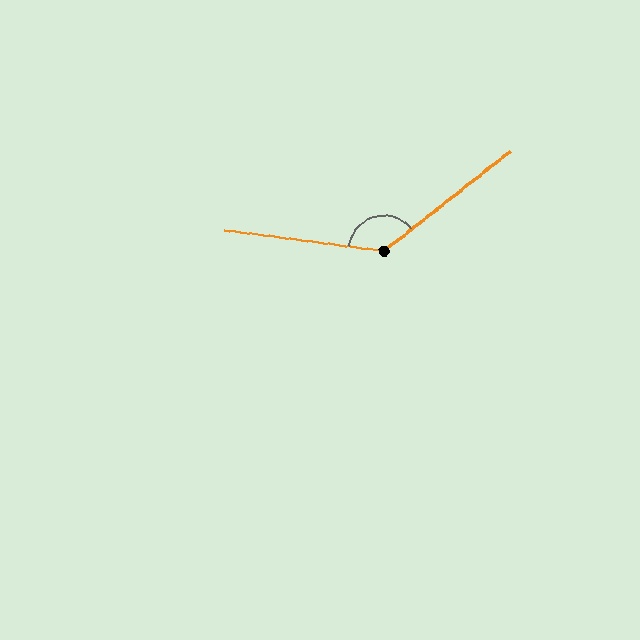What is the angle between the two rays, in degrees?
Approximately 134 degrees.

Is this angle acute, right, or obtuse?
It is obtuse.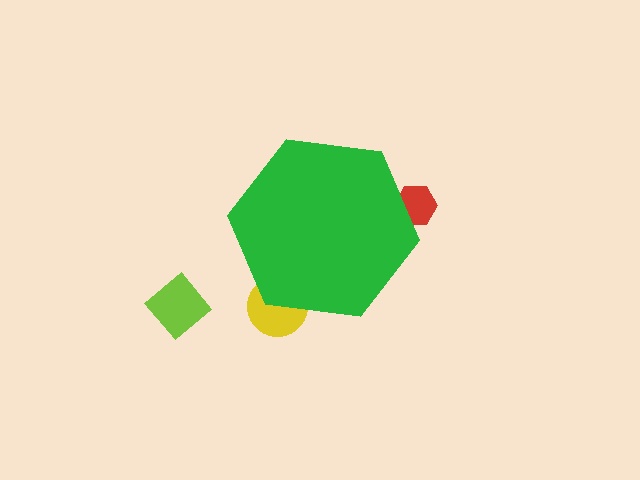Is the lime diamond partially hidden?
No, the lime diamond is fully visible.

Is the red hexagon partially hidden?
Yes, the red hexagon is partially hidden behind the green hexagon.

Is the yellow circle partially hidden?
Yes, the yellow circle is partially hidden behind the green hexagon.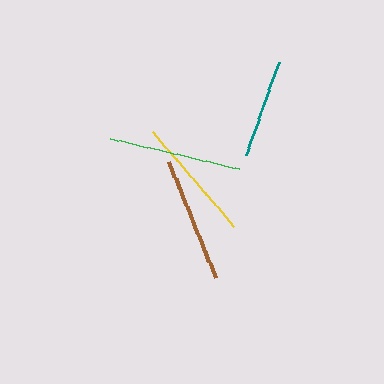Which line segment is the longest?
The green line is the longest at approximately 133 pixels.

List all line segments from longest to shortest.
From longest to shortest: green, brown, yellow, teal.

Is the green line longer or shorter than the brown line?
The green line is longer than the brown line.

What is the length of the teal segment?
The teal segment is approximately 99 pixels long.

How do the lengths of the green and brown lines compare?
The green and brown lines are approximately the same length.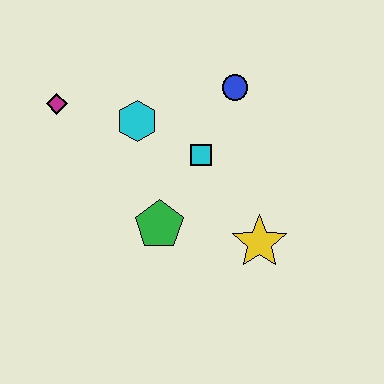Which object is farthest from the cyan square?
The magenta diamond is farthest from the cyan square.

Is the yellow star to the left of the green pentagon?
No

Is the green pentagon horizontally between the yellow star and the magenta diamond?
Yes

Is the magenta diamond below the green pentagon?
No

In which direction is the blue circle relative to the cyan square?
The blue circle is above the cyan square.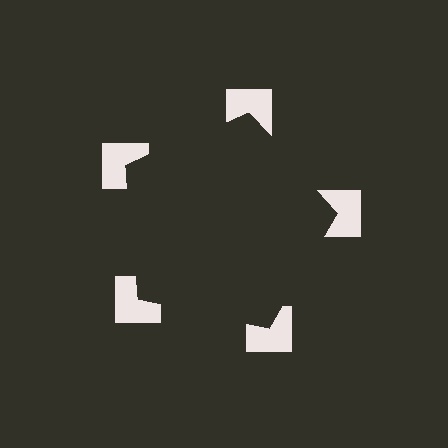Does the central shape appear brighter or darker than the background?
It typically appears slightly darker than the background, even though no actual brightness change is drawn.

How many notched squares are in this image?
There are 5 — one at each vertex of the illusory pentagon.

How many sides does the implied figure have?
5 sides.